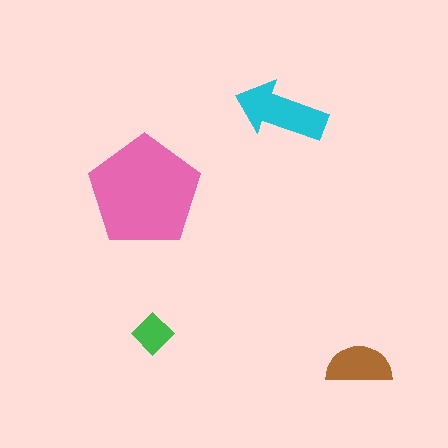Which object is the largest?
The pink pentagon.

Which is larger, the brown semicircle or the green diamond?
The brown semicircle.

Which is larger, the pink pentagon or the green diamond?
The pink pentagon.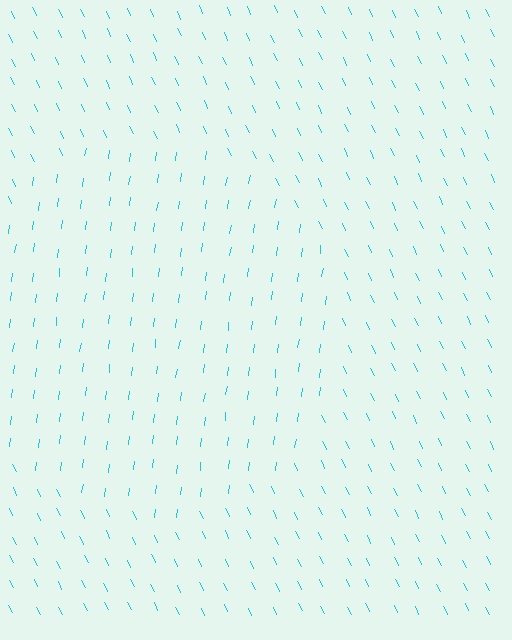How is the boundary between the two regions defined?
The boundary is defined purely by a change in line orientation (approximately 34 degrees difference). All lines are the same color and thickness.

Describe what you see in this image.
The image is filled with small cyan line segments. A circle region in the image has lines oriented differently from the surrounding lines, creating a visible texture boundary.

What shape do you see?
I see a circle.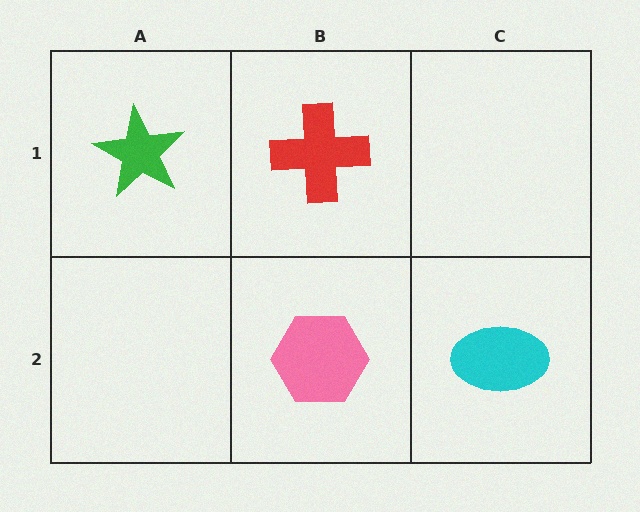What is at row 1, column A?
A green star.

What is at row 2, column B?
A pink hexagon.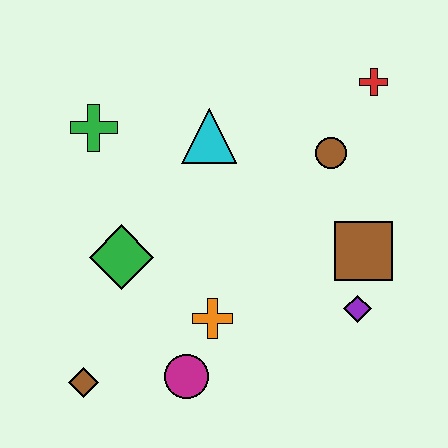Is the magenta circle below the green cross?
Yes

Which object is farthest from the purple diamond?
The green cross is farthest from the purple diamond.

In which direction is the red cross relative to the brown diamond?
The red cross is above the brown diamond.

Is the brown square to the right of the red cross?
No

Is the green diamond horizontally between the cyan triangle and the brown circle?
No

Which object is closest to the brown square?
The purple diamond is closest to the brown square.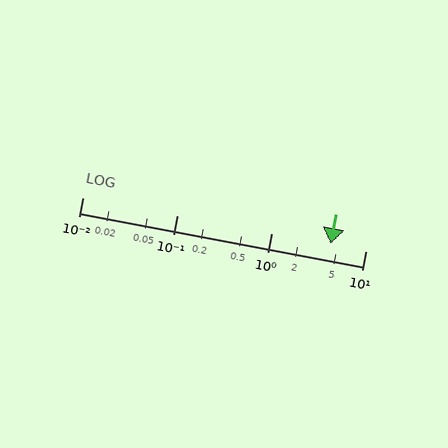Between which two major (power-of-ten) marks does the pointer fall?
The pointer is between 1 and 10.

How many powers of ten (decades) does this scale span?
The scale spans 3 decades, from 0.01 to 10.